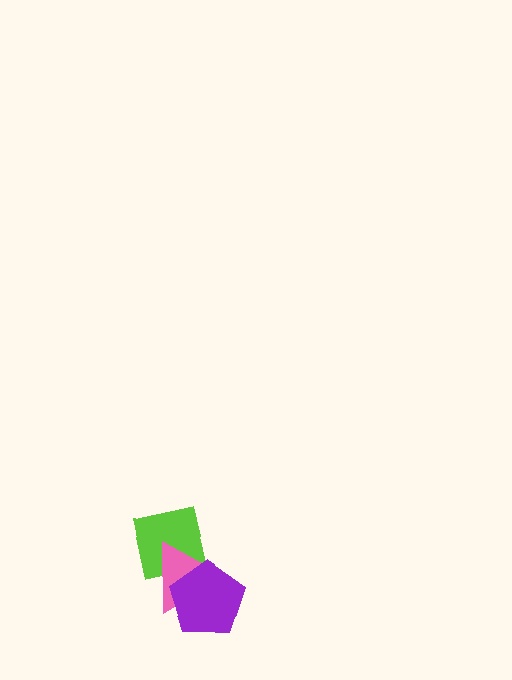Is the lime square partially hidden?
Yes, it is partially covered by another shape.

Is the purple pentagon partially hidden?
No, no other shape covers it.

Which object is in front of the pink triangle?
The purple pentagon is in front of the pink triangle.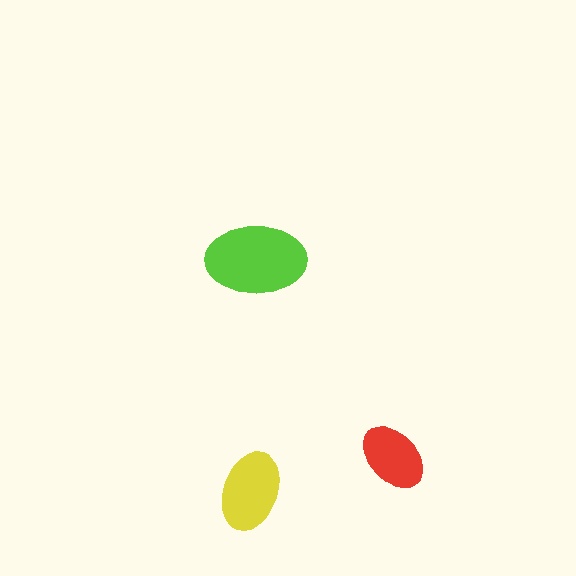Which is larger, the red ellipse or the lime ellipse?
The lime one.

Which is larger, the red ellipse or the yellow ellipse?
The yellow one.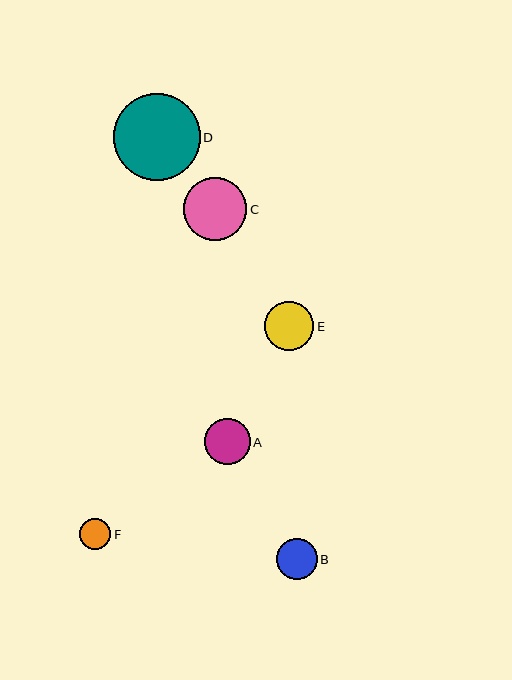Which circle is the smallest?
Circle F is the smallest with a size of approximately 31 pixels.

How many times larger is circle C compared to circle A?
Circle C is approximately 1.4 times the size of circle A.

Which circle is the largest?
Circle D is the largest with a size of approximately 86 pixels.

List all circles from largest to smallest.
From largest to smallest: D, C, E, A, B, F.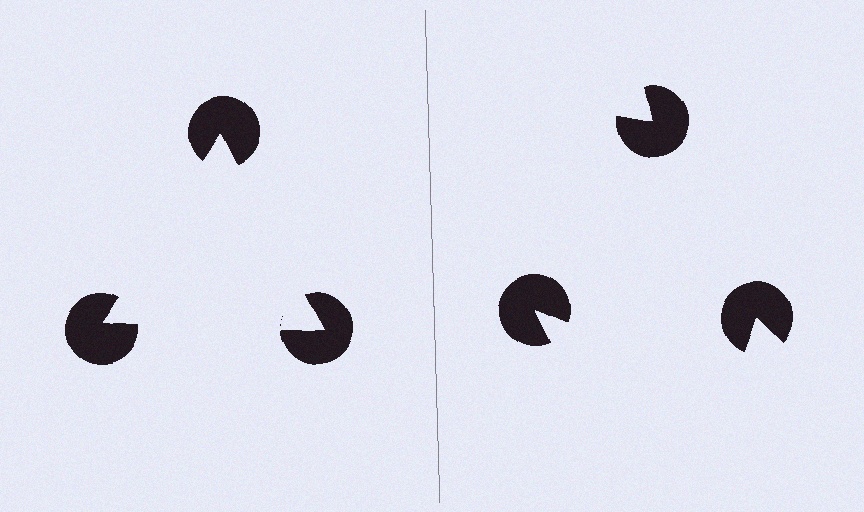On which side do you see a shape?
An illusory triangle appears on the left side. On the right side the wedge cuts are rotated, so no coherent shape forms.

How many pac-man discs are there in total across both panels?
6 — 3 on each side.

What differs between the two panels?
The pac-man discs are positioned identically on both sides; only the wedge orientations differ. On the left they align to a triangle; on the right they are misaligned.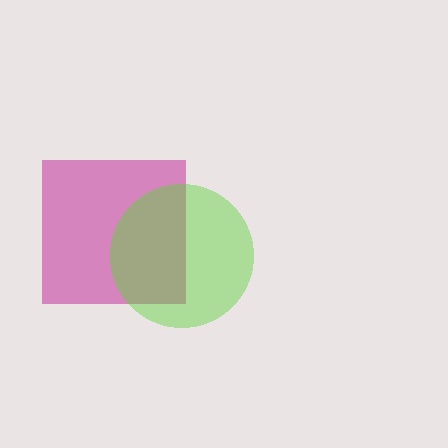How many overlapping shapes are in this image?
There are 2 overlapping shapes in the image.